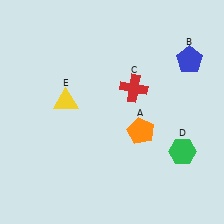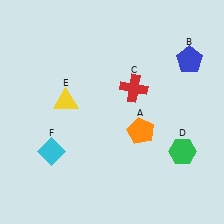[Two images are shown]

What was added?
A cyan diamond (F) was added in Image 2.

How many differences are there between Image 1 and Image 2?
There is 1 difference between the two images.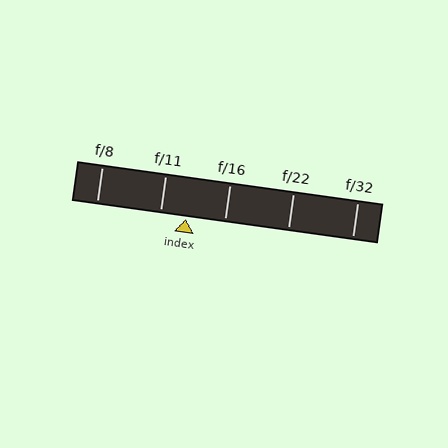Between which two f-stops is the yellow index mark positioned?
The index mark is between f/11 and f/16.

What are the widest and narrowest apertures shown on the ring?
The widest aperture shown is f/8 and the narrowest is f/32.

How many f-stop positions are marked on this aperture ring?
There are 5 f-stop positions marked.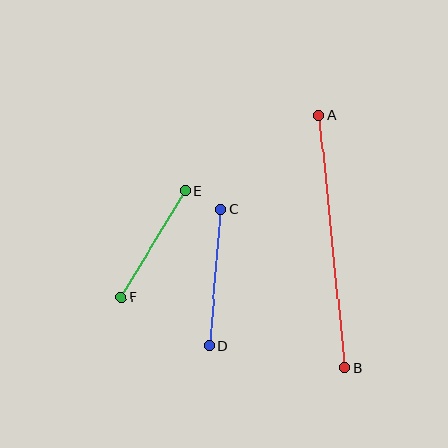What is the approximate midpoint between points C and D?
The midpoint is at approximately (215, 277) pixels.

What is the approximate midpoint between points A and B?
The midpoint is at approximately (332, 242) pixels.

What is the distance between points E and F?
The distance is approximately 124 pixels.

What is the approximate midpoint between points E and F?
The midpoint is at approximately (153, 244) pixels.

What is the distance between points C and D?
The distance is approximately 137 pixels.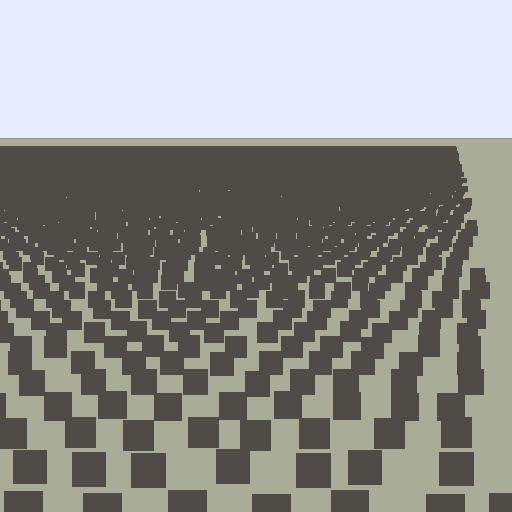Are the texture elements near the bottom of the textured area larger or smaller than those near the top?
Larger. Near the bottom, elements are closer to the viewer and appear at a bigger on-screen size.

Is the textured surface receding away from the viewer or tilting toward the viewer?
The surface is receding away from the viewer. Texture elements get smaller and denser toward the top.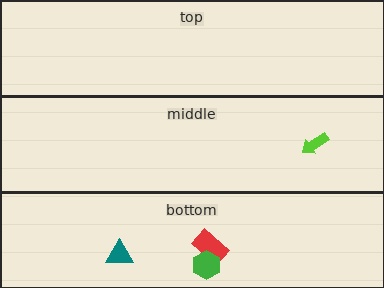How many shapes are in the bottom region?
3.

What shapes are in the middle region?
The lime arrow.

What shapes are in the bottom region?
The teal triangle, the red rectangle, the green hexagon.